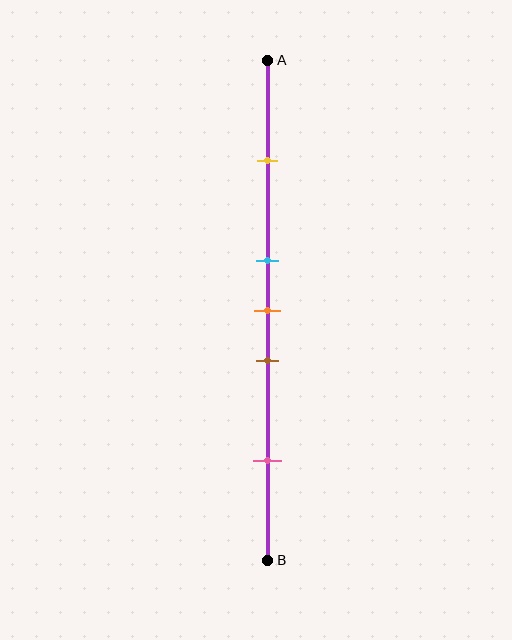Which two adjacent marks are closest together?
The cyan and orange marks are the closest adjacent pair.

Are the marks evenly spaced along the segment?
No, the marks are not evenly spaced.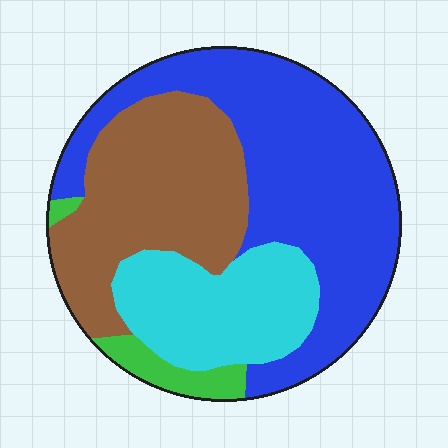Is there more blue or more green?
Blue.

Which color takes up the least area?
Green, at roughly 5%.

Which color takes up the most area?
Blue, at roughly 45%.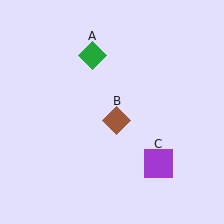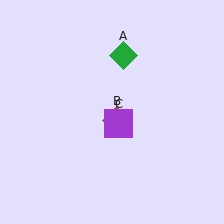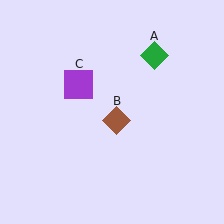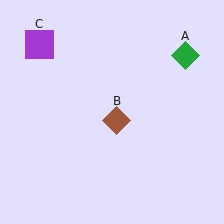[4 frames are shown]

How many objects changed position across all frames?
2 objects changed position: green diamond (object A), purple square (object C).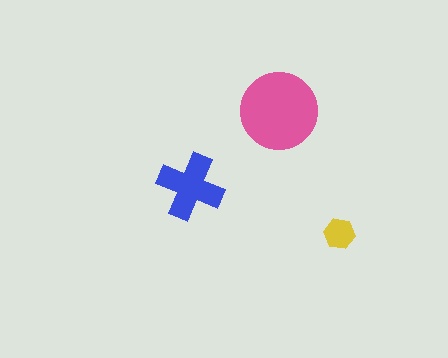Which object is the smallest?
The yellow hexagon.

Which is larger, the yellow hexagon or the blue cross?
The blue cross.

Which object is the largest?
The pink circle.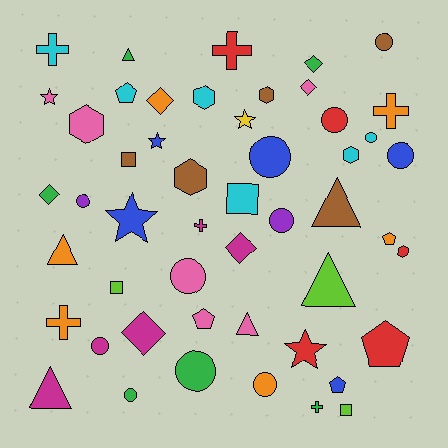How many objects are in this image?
There are 50 objects.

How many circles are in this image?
There are 12 circles.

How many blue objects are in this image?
There are 5 blue objects.